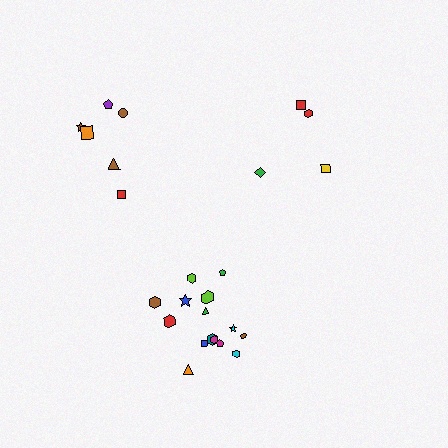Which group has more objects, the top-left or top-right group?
The top-left group.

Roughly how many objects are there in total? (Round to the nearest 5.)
Roughly 25 objects in total.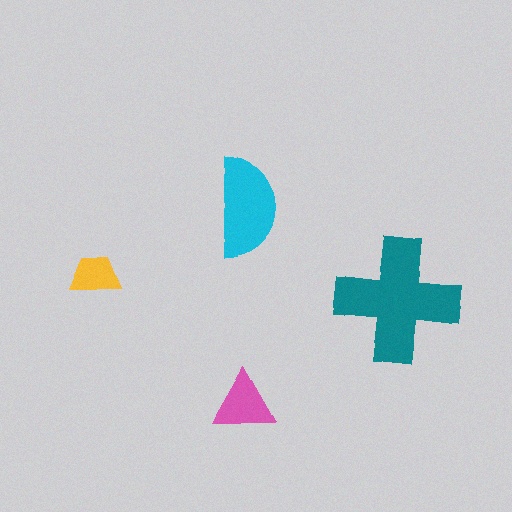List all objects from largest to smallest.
The teal cross, the cyan semicircle, the pink triangle, the yellow trapezoid.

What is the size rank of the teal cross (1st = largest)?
1st.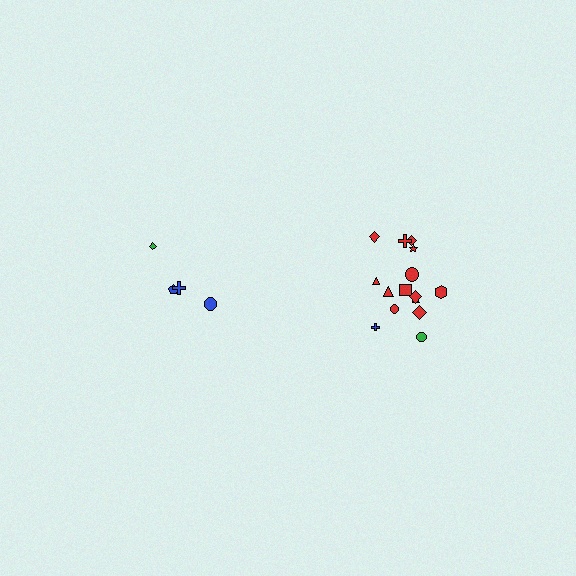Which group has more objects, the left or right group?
The right group.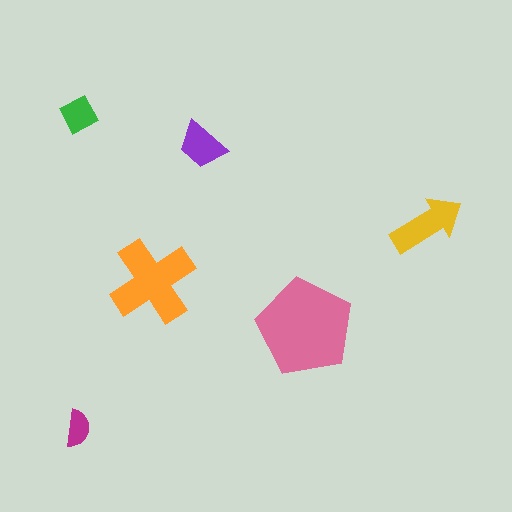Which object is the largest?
The pink pentagon.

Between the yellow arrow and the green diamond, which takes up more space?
The yellow arrow.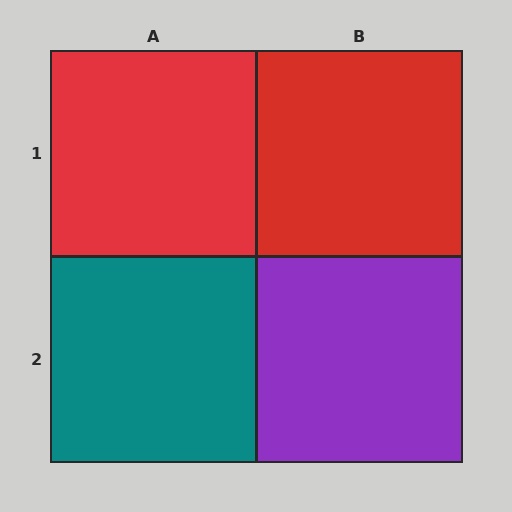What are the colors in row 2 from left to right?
Teal, purple.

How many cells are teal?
1 cell is teal.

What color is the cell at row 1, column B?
Red.